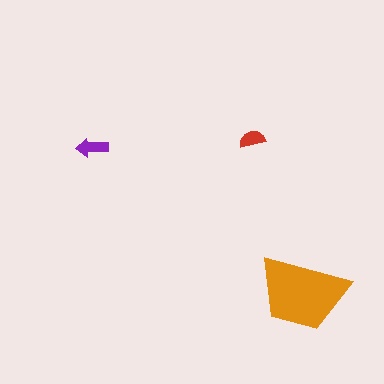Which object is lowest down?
The orange trapezoid is bottommost.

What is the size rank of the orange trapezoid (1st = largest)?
1st.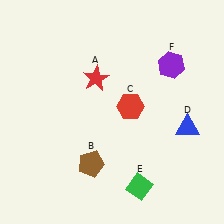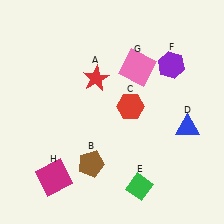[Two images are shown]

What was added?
A pink square (G), a magenta square (H) were added in Image 2.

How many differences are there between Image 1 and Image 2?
There are 2 differences between the two images.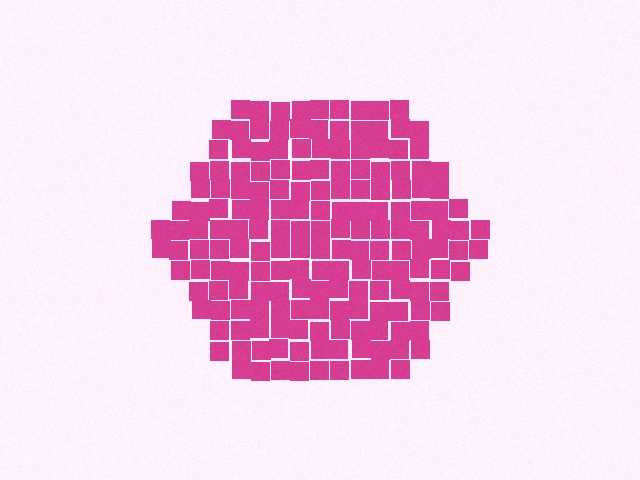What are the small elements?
The small elements are squares.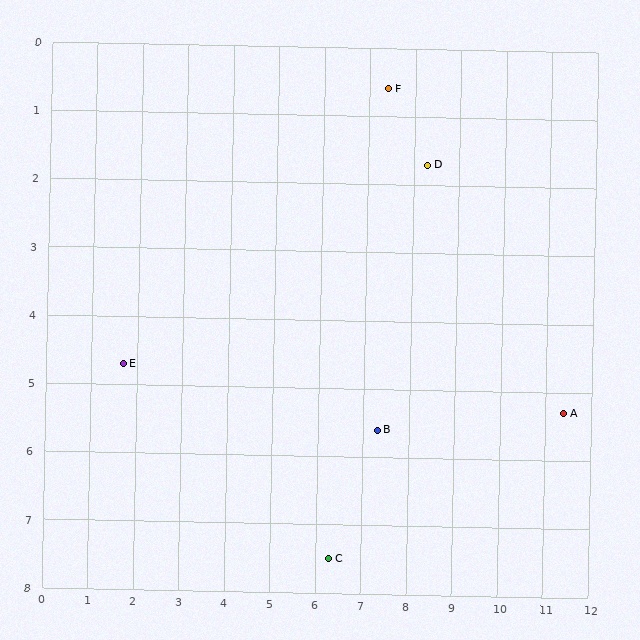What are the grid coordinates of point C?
Point C is at approximately (6.3, 7.5).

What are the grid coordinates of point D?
Point D is at approximately (8.3, 1.7).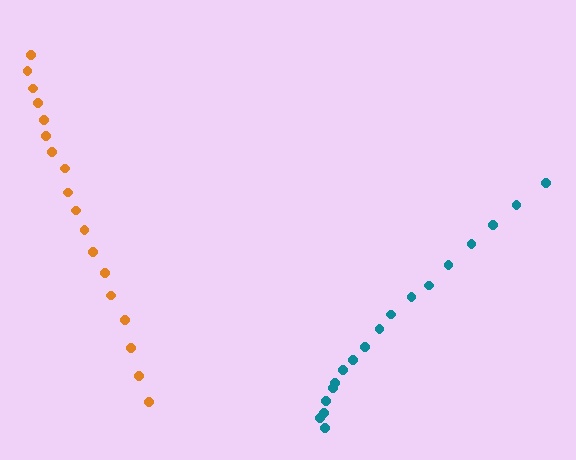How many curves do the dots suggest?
There are 2 distinct paths.